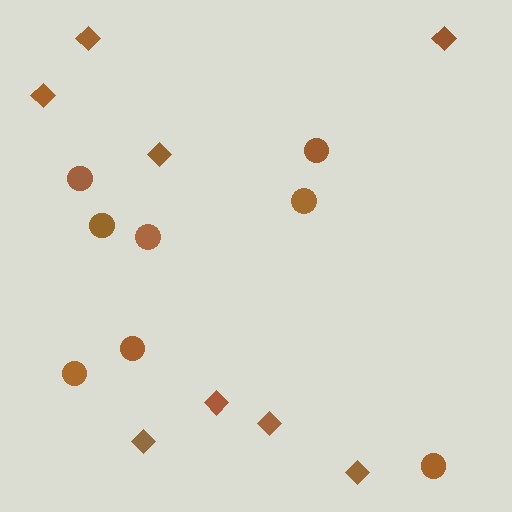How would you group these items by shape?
There are 2 groups: one group of circles (8) and one group of diamonds (8).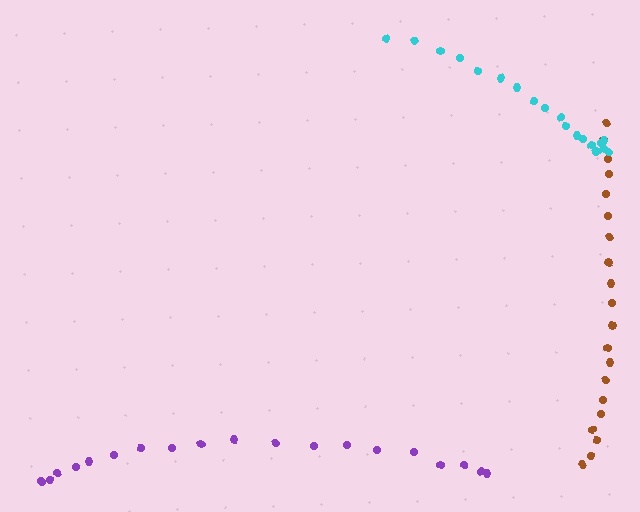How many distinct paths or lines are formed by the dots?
There are 3 distinct paths.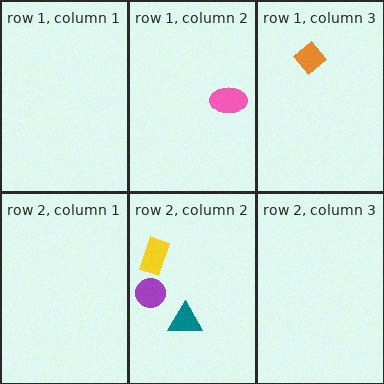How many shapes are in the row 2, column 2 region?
3.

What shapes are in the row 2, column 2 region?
The purple circle, the teal triangle, the yellow rectangle.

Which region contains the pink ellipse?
The row 1, column 2 region.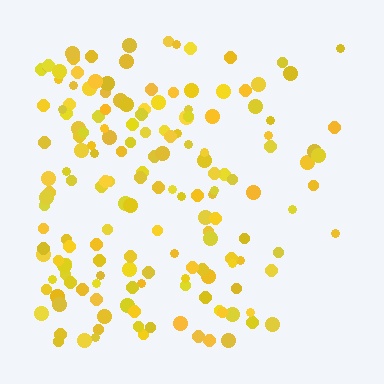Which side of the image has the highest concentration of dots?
The left.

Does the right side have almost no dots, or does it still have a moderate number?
Still a moderate number, just noticeably fewer than the left.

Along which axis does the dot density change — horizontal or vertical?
Horizontal.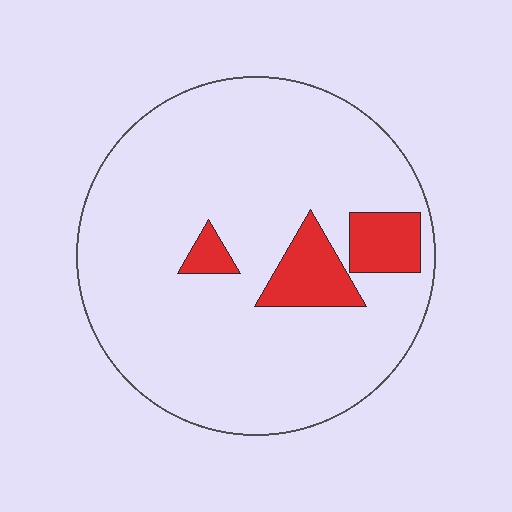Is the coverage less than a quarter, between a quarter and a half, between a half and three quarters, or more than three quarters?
Less than a quarter.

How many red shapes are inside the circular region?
3.